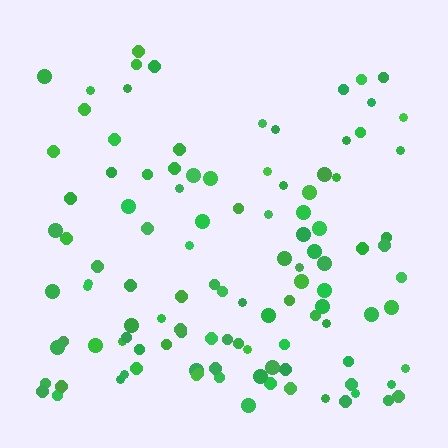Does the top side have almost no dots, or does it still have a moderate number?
Still a moderate number, just noticeably fewer than the bottom.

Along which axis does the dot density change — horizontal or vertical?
Vertical.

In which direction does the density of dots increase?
From top to bottom, with the bottom side densest.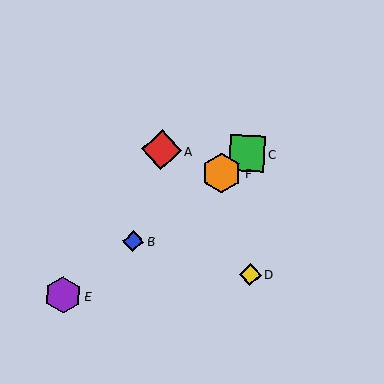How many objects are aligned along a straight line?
4 objects (B, C, E, F) are aligned along a straight line.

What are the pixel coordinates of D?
Object D is at (250, 274).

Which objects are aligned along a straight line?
Objects B, C, E, F are aligned along a straight line.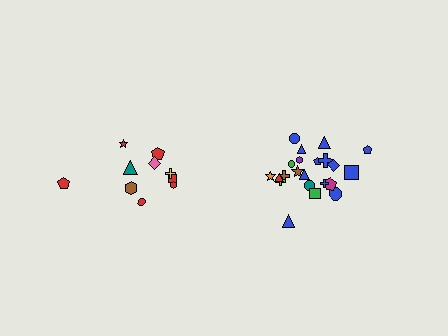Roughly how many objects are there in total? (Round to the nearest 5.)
Roughly 30 objects in total.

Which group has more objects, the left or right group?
The right group.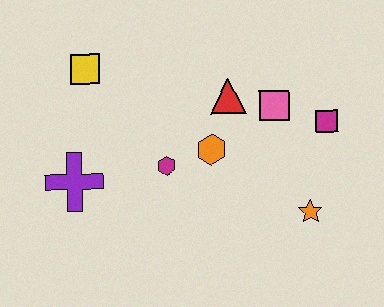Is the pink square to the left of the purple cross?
No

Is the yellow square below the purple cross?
No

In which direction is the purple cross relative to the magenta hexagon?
The purple cross is to the left of the magenta hexagon.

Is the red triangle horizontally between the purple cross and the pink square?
Yes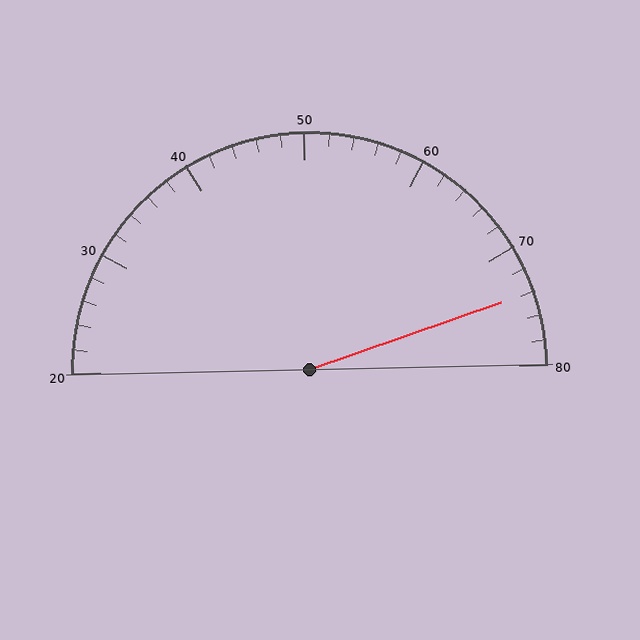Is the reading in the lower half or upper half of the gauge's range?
The reading is in the upper half of the range (20 to 80).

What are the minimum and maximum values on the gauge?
The gauge ranges from 20 to 80.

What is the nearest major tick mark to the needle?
The nearest major tick mark is 70.